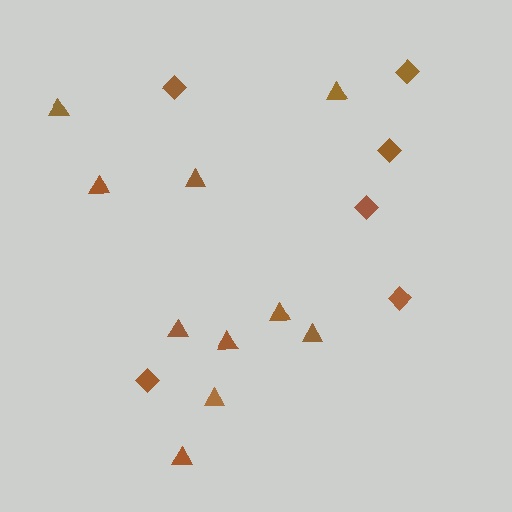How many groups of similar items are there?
There are 2 groups: one group of diamonds (6) and one group of triangles (10).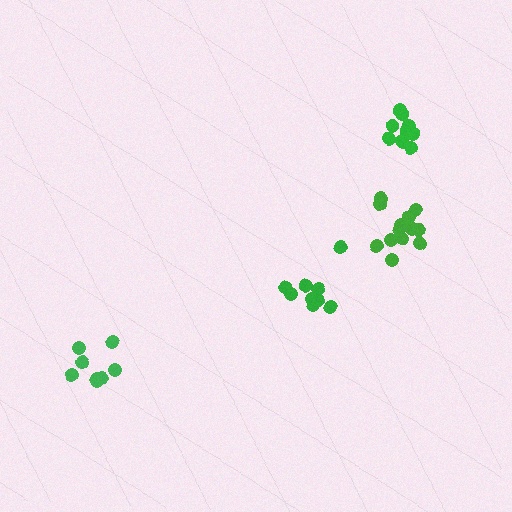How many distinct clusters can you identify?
There are 4 distinct clusters.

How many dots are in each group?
Group 1: 10 dots, Group 2: 9 dots, Group 3: 13 dots, Group 4: 8 dots (40 total).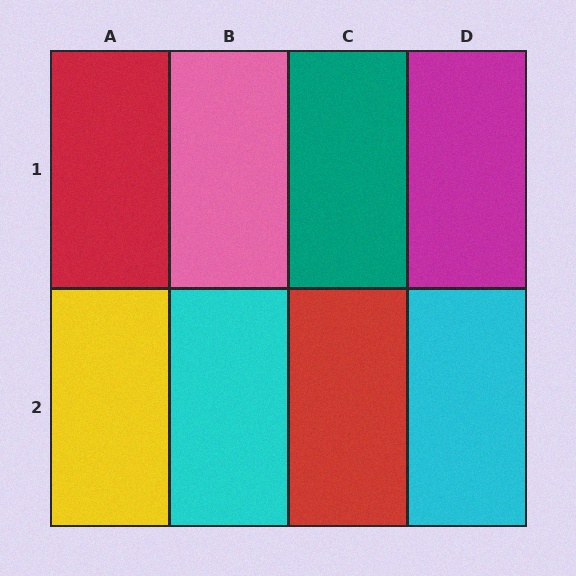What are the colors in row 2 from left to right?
Yellow, cyan, red, cyan.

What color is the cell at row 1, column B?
Pink.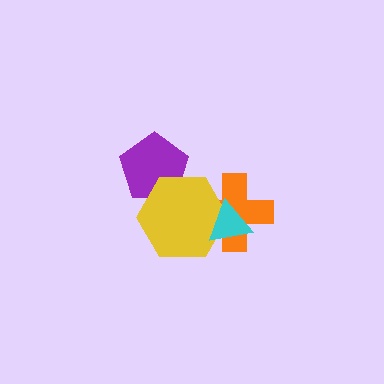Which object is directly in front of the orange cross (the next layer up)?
The yellow hexagon is directly in front of the orange cross.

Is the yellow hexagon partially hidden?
Yes, it is partially covered by another shape.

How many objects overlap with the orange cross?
2 objects overlap with the orange cross.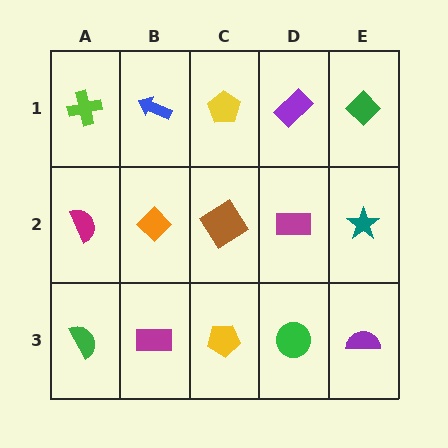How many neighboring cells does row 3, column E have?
2.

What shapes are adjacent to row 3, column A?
A magenta semicircle (row 2, column A), a magenta rectangle (row 3, column B).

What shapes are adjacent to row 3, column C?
A brown diamond (row 2, column C), a magenta rectangle (row 3, column B), a green circle (row 3, column D).